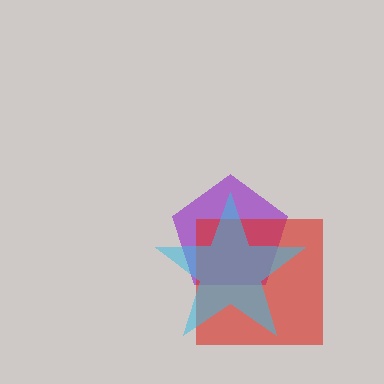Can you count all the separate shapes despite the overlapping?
Yes, there are 3 separate shapes.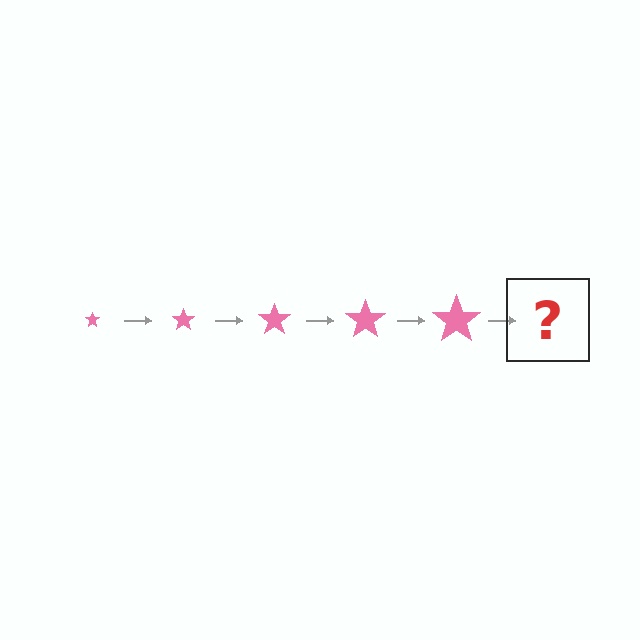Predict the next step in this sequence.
The next step is a pink star, larger than the previous one.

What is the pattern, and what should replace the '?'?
The pattern is that the star gets progressively larger each step. The '?' should be a pink star, larger than the previous one.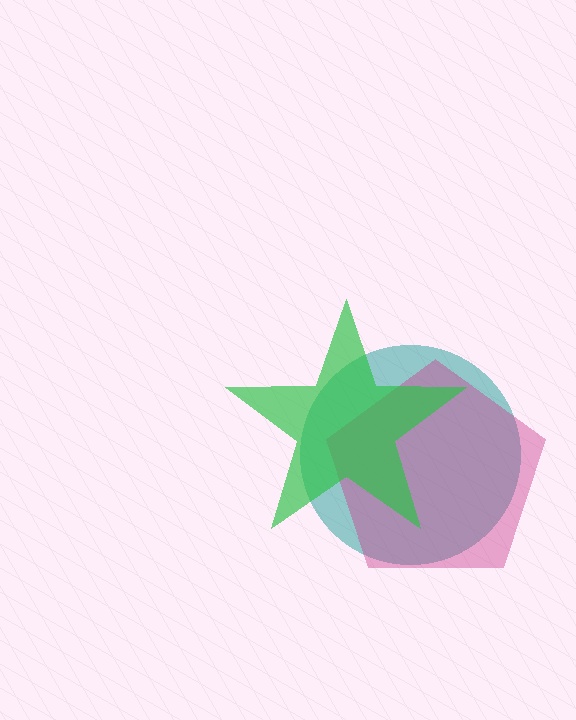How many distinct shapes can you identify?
There are 3 distinct shapes: a teal circle, a magenta pentagon, a green star.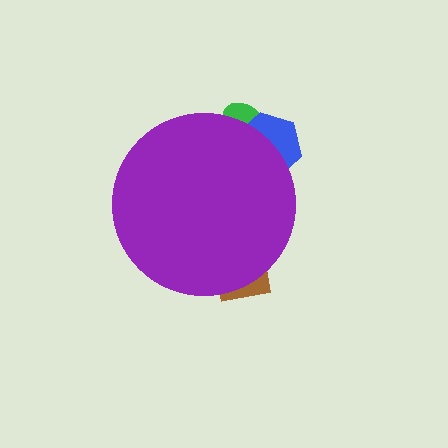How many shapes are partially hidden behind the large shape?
3 shapes are partially hidden.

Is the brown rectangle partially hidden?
Yes, the brown rectangle is partially hidden behind the purple circle.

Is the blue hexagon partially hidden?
Yes, the blue hexagon is partially hidden behind the purple circle.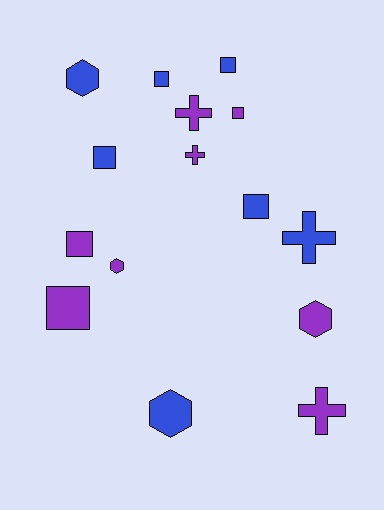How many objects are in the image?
There are 15 objects.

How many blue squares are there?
There are 4 blue squares.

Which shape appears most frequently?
Square, with 7 objects.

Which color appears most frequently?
Purple, with 8 objects.